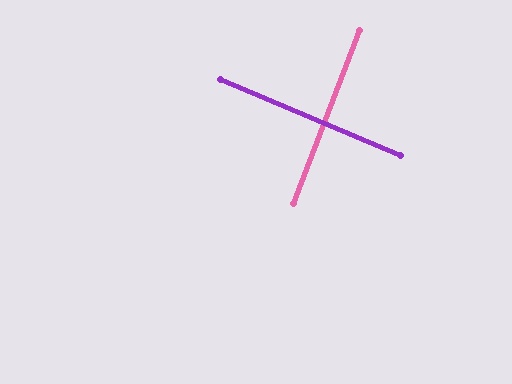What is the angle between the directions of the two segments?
Approximately 88 degrees.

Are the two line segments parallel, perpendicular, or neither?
Perpendicular — they meet at approximately 88°.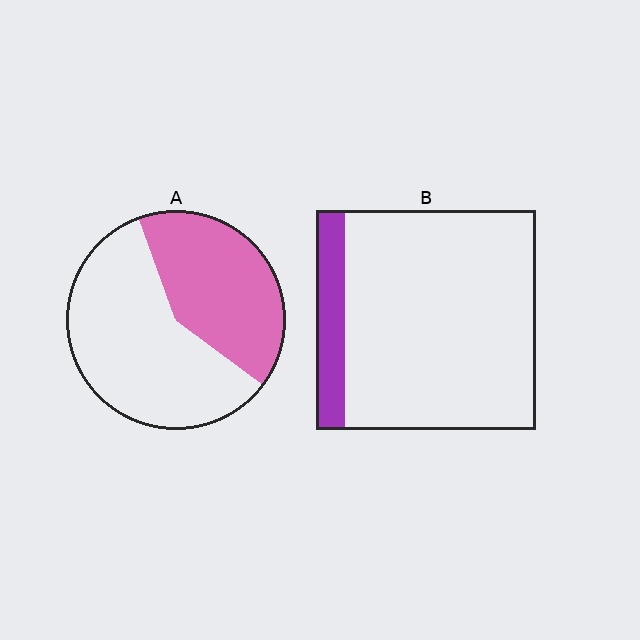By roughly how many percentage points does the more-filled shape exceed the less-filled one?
By roughly 30 percentage points (A over B).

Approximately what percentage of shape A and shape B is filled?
A is approximately 40% and B is approximately 15%.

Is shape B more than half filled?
No.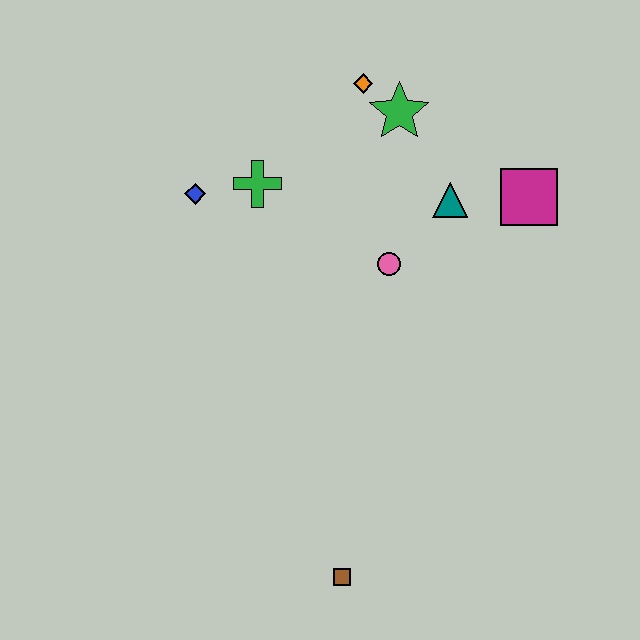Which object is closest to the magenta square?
The teal triangle is closest to the magenta square.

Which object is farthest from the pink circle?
The brown square is farthest from the pink circle.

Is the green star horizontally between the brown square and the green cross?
No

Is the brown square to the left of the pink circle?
Yes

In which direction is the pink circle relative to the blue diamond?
The pink circle is to the right of the blue diamond.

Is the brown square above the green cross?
No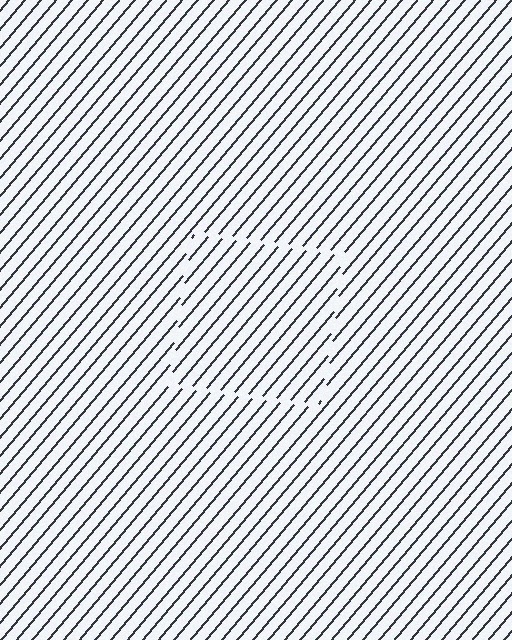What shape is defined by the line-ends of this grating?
An illusory square. The interior of the shape contains the same grating, shifted by half a period — the contour is defined by the phase discontinuity where line-ends from the inner and outer gratings abut.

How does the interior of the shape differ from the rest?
The interior of the shape contains the same grating, shifted by half a period — the contour is defined by the phase discontinuity where line-ends from the inner and outer gratings abut.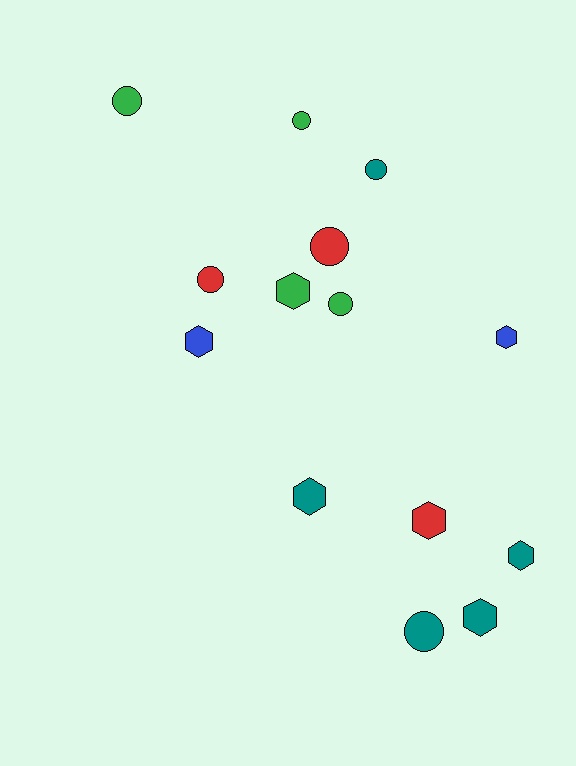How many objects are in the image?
There are 14 objects.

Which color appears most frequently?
Teal, with 5 objects.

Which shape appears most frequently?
Hexagon, with 7 objects.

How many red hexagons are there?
There is 1 red hexagon.